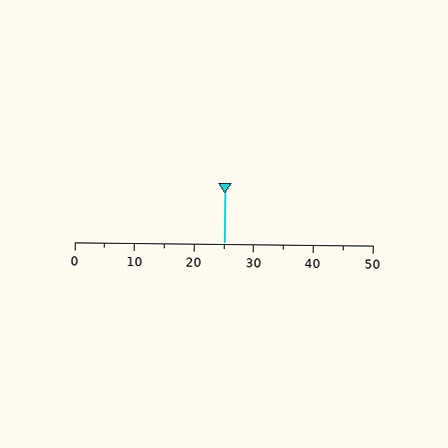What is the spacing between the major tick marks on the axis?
The major ticks are spaced 10 apart.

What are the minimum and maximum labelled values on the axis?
The axis runs from 0 to 50.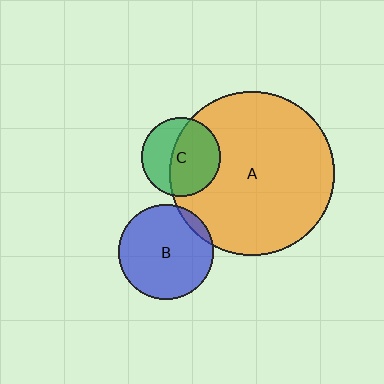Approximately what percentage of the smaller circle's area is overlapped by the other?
Approximately 60%.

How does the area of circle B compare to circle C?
Approximately 1.4 times.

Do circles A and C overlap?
Yes.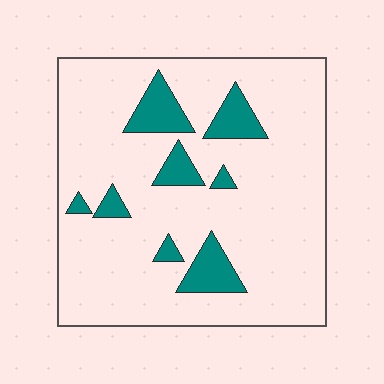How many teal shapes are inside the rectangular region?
8.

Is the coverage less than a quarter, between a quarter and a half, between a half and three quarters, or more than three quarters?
Less than a quarter.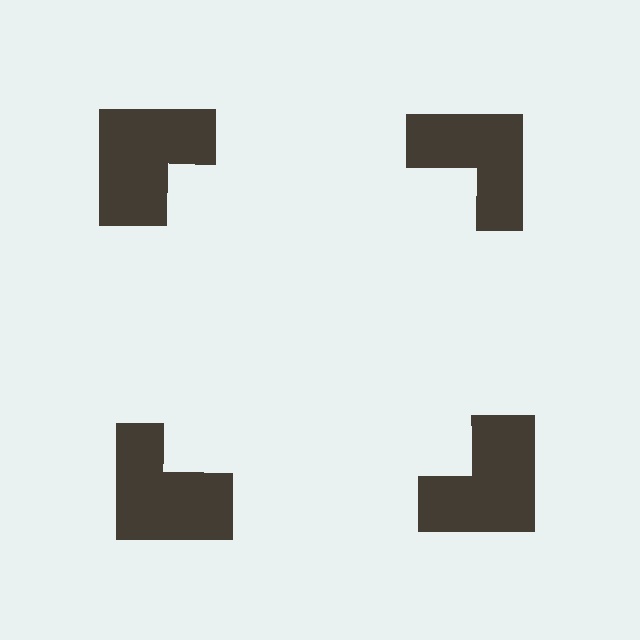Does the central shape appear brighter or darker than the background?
It typically appears slightly brighter than the background, even though no actual brightness change is drawn.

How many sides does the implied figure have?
4 sides.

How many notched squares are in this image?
There are 4 — one at each vertex of the illusory square.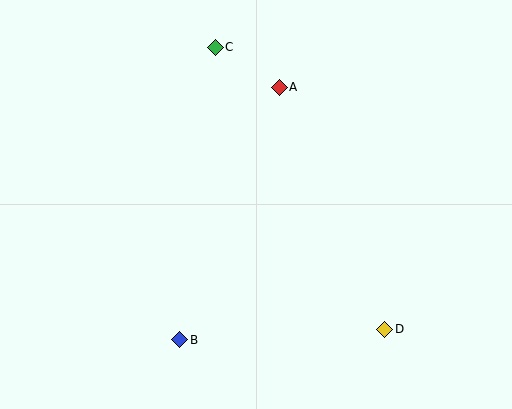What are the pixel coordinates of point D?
Point D is at (385, 329).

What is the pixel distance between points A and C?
The distance between A and C is 76 pixels.